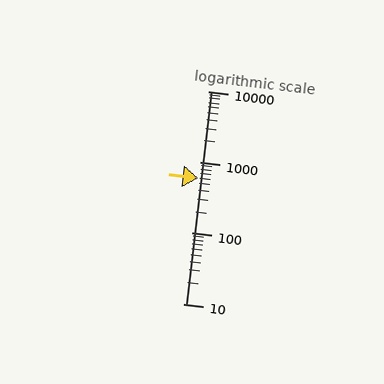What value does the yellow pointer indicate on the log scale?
The pointer indicates approximately 600.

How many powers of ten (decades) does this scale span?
The scale spans 3 decades, from 10 to 10000.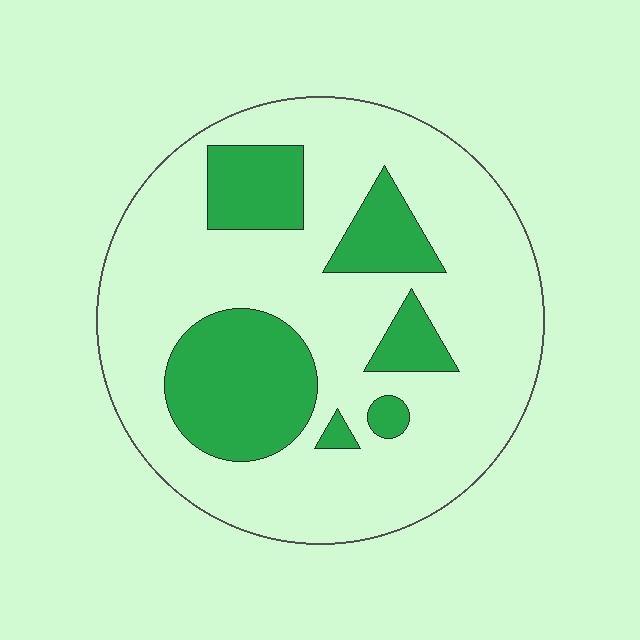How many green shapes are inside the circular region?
6.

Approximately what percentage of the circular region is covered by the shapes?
Approximately 25%.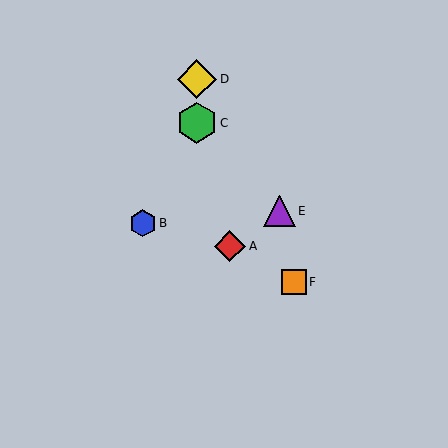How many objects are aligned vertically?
2 objects (C, D) are aligned vertically.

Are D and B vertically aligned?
No, D is at x≈197 and B is at x≈143.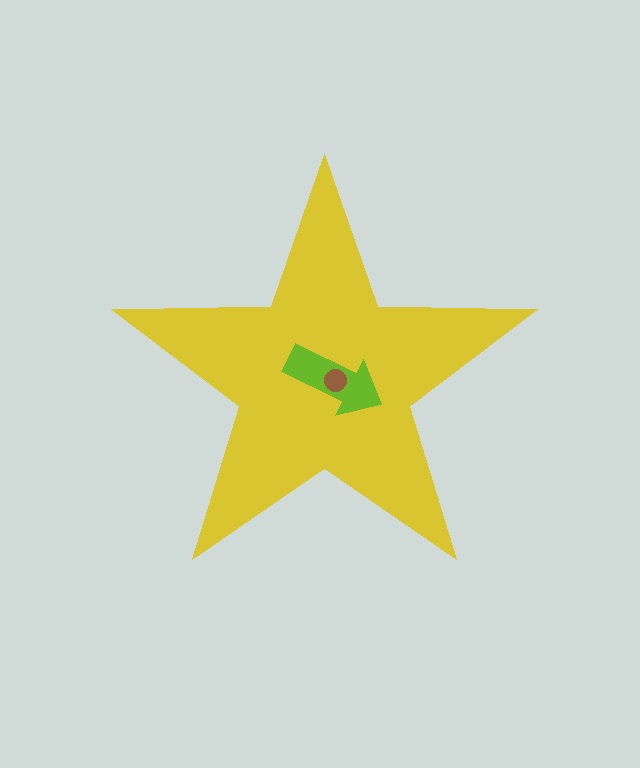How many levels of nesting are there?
3.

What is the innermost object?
The brown circle.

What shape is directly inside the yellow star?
The lime arrow.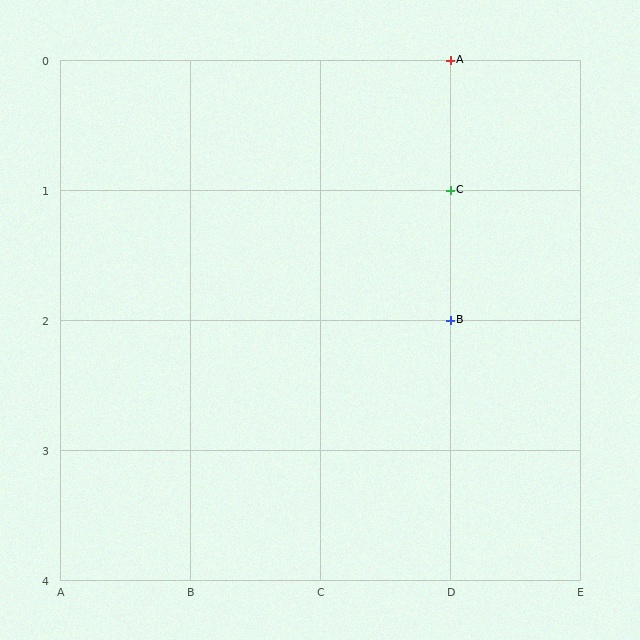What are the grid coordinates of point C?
Point C is at grid coordinates (D, 1).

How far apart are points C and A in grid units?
Points C and A are 1 row apart.